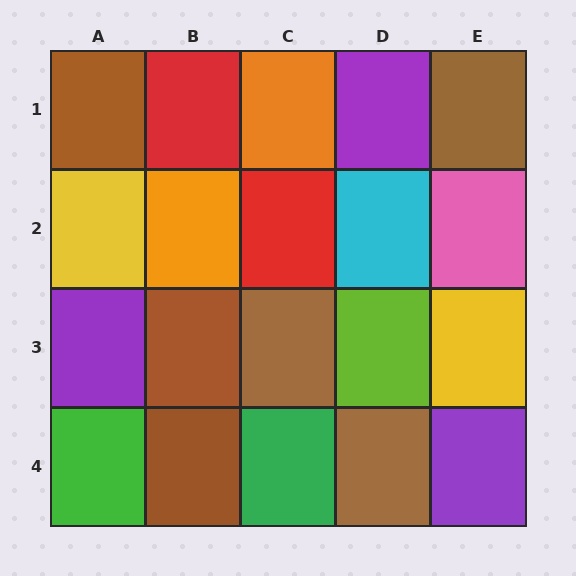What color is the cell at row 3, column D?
Lime.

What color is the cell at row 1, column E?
Brown.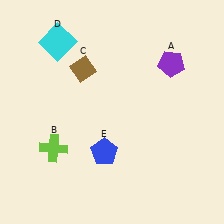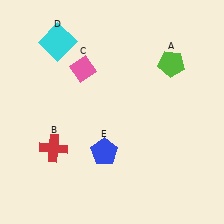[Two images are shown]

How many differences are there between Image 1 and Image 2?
There are 3 differences between the two images.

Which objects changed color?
A changed from purple to lime. B changed from lime to red. C changed from brown to pink.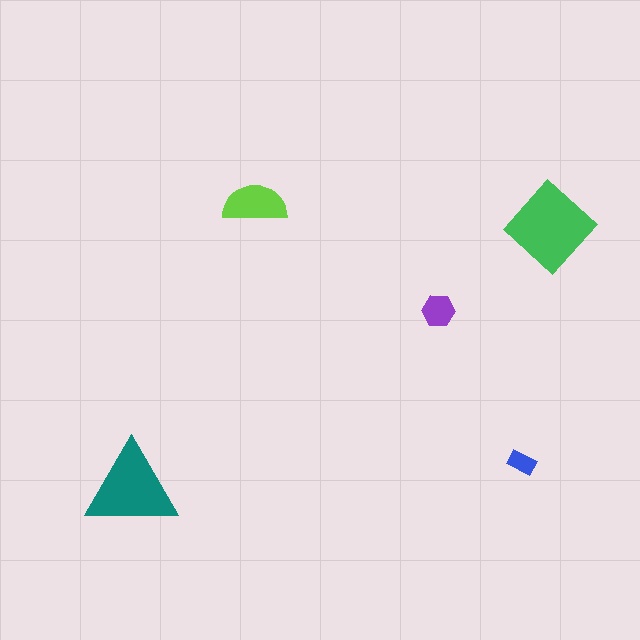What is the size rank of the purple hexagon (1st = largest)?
4th.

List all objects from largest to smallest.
The green diamond, the teal triangle, the lime semicircle, the purple hexagon, the blue rectangle.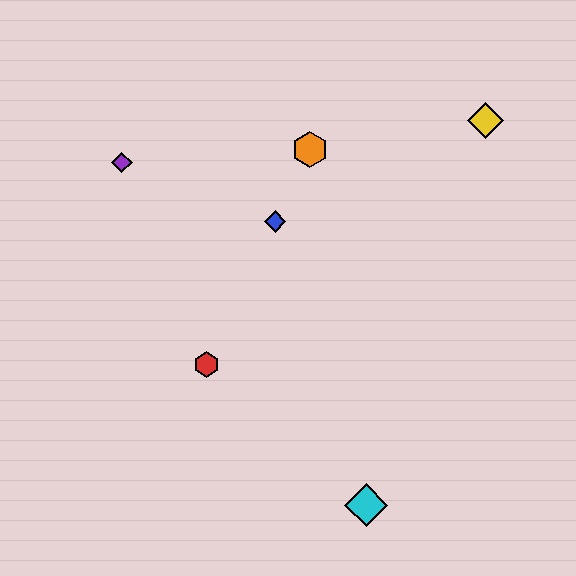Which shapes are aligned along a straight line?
The red hexagon, the blue diamond, the green diamond, the orange hexagon are aligned along a straight line.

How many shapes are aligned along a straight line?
4 shapes (the red hexagon, the blue diamond, the green diamond, the orange hexagon) are aligned along a straight line.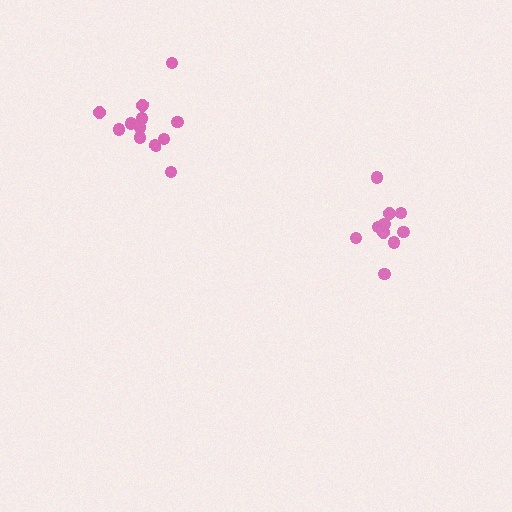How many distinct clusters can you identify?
There are 2 distinct clusters.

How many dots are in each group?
Group 1: 12 dots, Group 2: 11 dots (23 total).